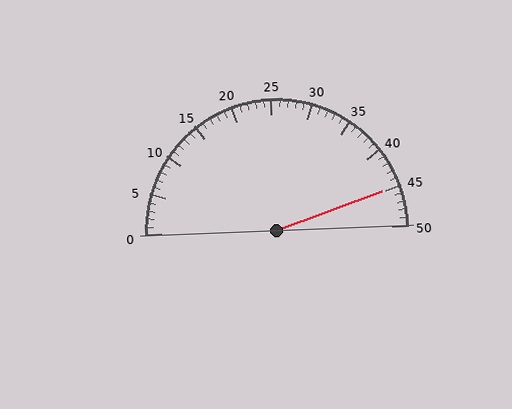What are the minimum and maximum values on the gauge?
The gauge ranges from 0 to 50.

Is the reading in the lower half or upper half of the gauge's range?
The reading is in the upper half of the range (0 to 50).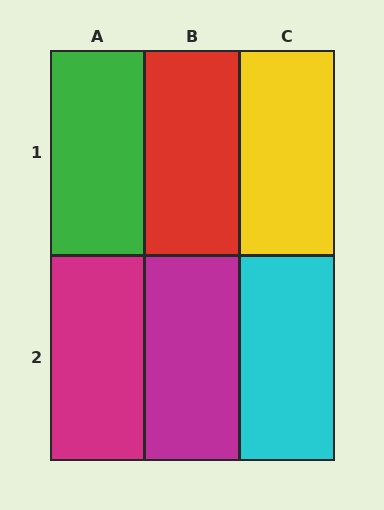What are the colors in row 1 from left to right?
Green, red, yellow.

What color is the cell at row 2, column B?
Magenta.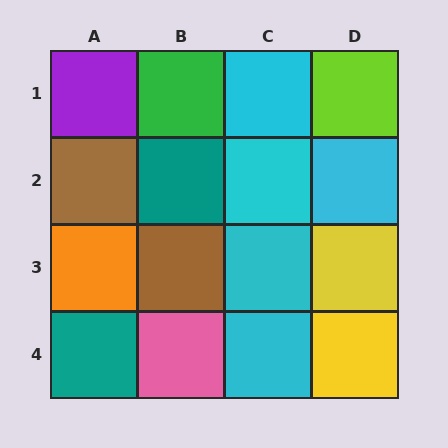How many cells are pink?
1 cell is pink.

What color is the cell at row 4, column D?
Yellow.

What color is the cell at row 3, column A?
Orange.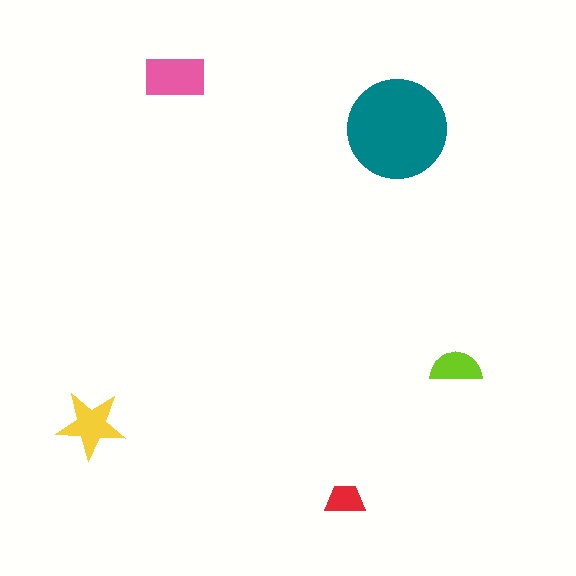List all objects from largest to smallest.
The teal circle, the pink rectangle, the yellow star, the lime semicircle, the red trapezoid.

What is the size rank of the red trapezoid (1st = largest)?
5th.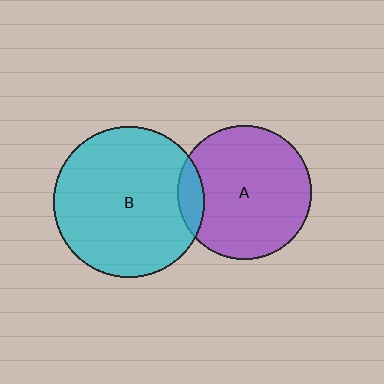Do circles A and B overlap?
Yes.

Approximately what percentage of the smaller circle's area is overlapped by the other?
Approximately 10%.